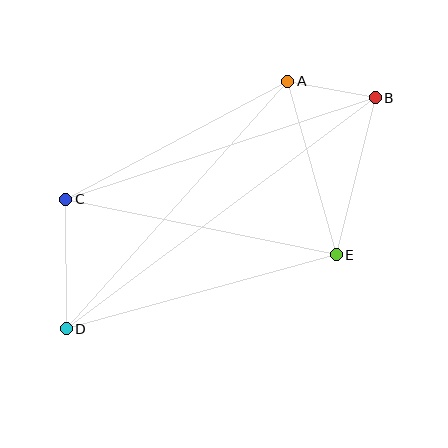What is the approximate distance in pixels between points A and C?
The distance between A and C is approximately 251 pixels.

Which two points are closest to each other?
Points A and B are closest to each other.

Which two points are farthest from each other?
Points B and D are farthest from each other.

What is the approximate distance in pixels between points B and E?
The distance between B and E is approximately 162 pixels.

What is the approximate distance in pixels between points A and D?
The distance between A and D is approximately 332 pixels.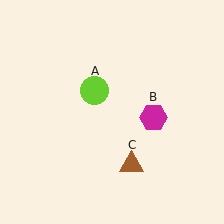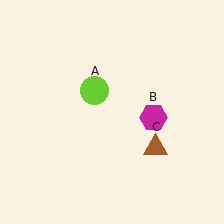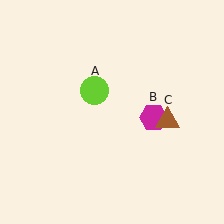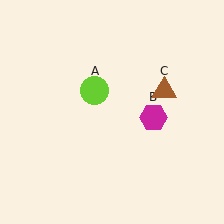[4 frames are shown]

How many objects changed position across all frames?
1 object changed position: brown triangle (object C).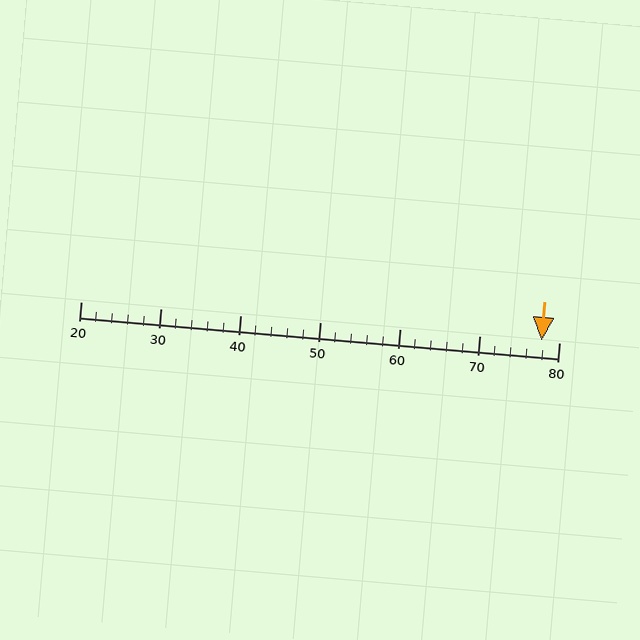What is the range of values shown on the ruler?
The ruler shows values from 20 to 80.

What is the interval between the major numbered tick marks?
The major tick marks are spaced 10 units apart.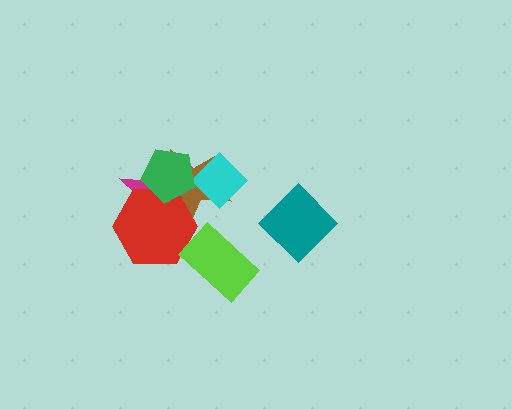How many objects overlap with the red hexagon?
3 objects overlap with the red hexagon.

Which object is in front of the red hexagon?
The green pentagon is in front of the red hexagon.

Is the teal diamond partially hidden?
No, no other shape covers it.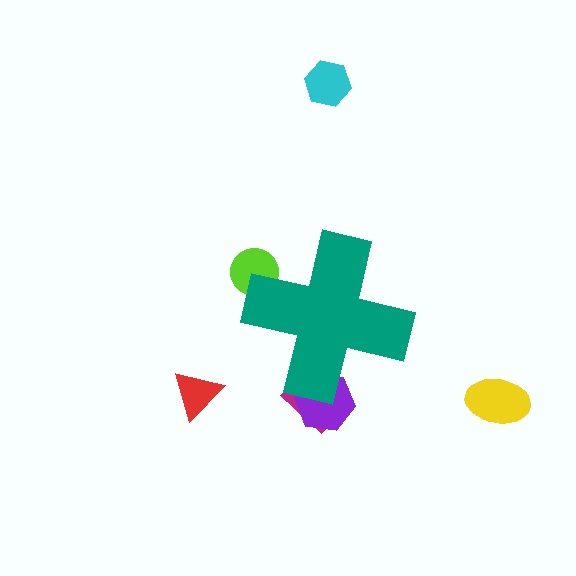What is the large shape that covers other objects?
A teal cross.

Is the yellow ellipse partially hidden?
No, the yellow ellipse is fully visible.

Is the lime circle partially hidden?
Yes, the lime circle is partially hidden behind the teal cross.